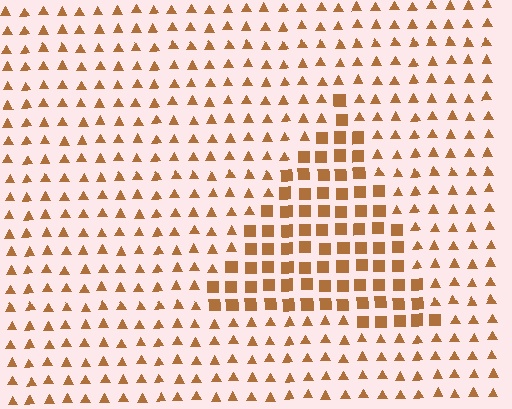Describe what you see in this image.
The image is filled with small brown elements arranged in a uniform grid. A triangle-shaped region contains squares, while the surrounding area contains triangles. The boundary is defined purely by the change in element shape.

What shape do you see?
I see a triangle.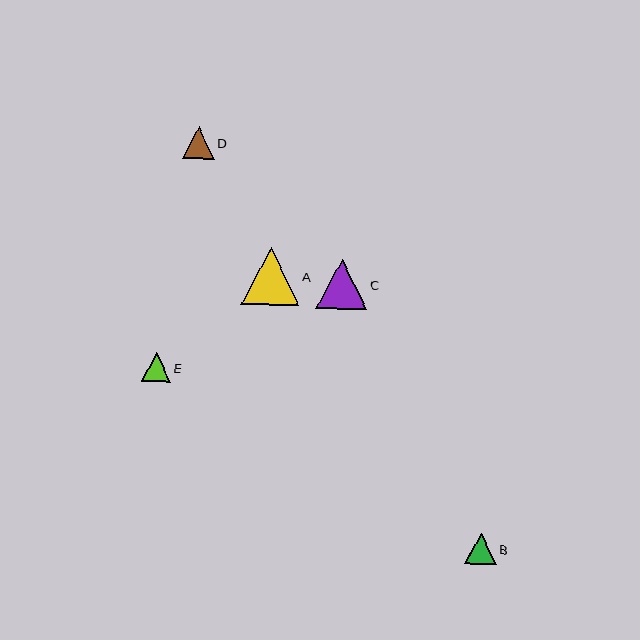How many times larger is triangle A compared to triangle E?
Triangle A is approximately 2.0 times the size of triangle E.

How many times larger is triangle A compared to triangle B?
Triangle A is approximately 1.8 times the size of triangle B.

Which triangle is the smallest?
Triangle E is the smallest with a size of approximately 29 pixels.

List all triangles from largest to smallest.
From largest to smallest: A, C, B, D, E.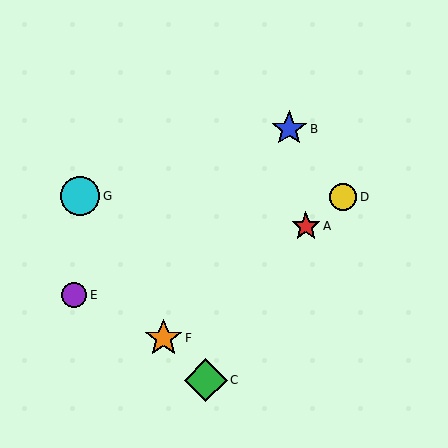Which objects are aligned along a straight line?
Objects A, D, F are aligned along a straight line.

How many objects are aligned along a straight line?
3 objects (A, D, F) are aligned along a straight line.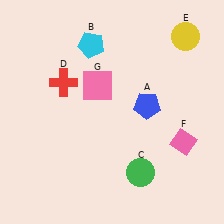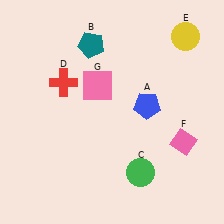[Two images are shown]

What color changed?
The pentagon (B) changed from cyan in Image 1 to teal in Image 2.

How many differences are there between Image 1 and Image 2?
There is 1 difference between the two images.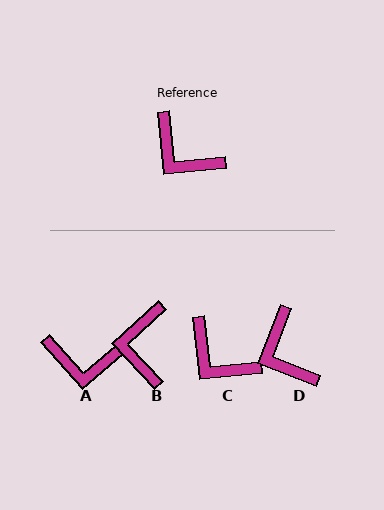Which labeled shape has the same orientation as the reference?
C.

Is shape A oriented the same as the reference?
No, it is off by about 35 degrees.